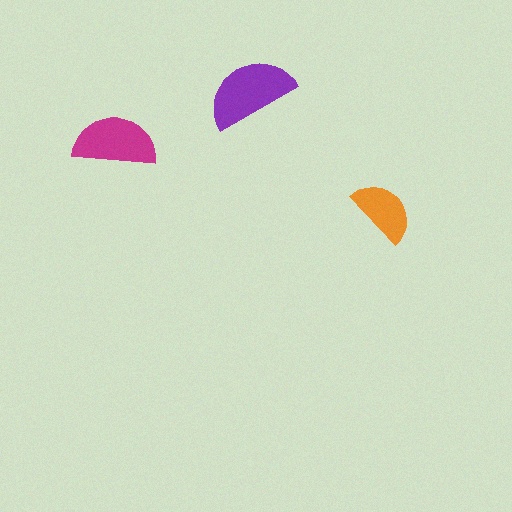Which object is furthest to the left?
The magenta semicircle is leftmost.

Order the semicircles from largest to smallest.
the purple one, the magenta one, the orange one.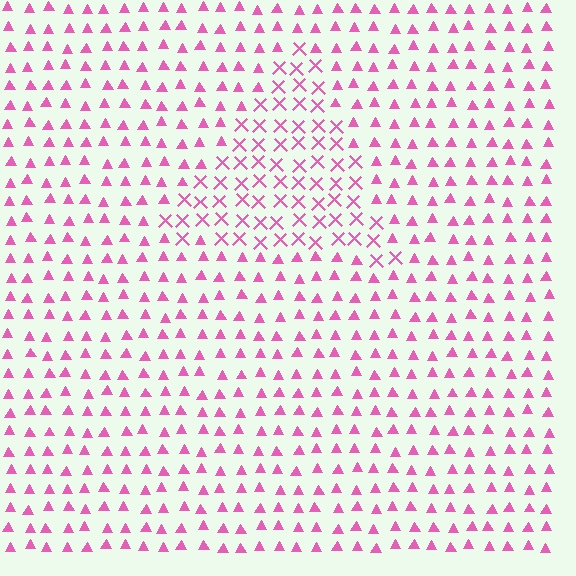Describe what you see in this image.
The image is filled with small pink elements arranged in a uniform grid. A triangle-shaped region contains X marks, while the surrounding area contains triangles. The boundary is defined purely by the change in element shape.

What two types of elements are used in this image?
The image uses X marks inside the triangle region and triangles outside it.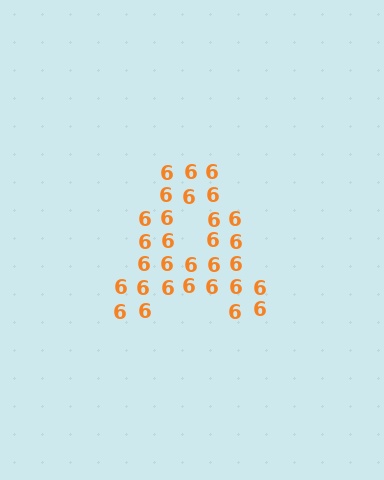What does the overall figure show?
The overall figure shows the letter A.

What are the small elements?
The small elements are digit 6's.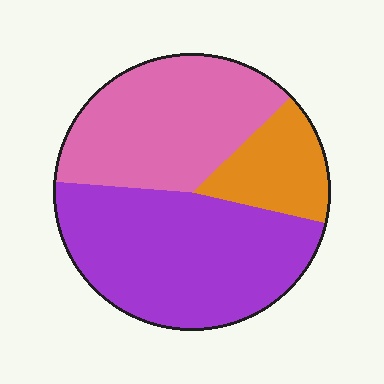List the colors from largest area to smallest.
From largest to smallest: purple, pink, orange.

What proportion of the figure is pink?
Pink covers around 35% of the figure.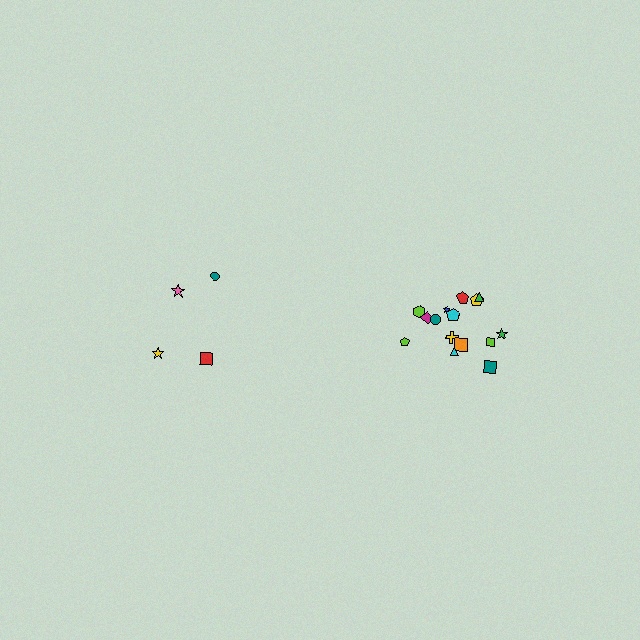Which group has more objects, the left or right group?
The right group.